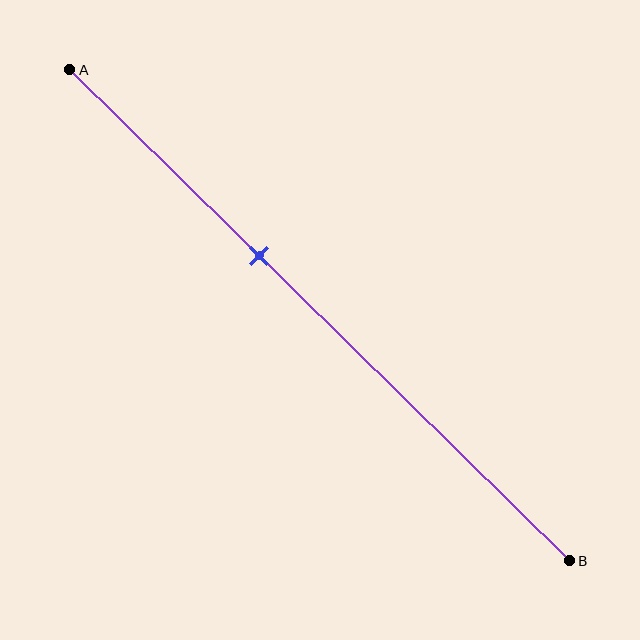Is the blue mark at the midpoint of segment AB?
No, the mark is at about 40% from A, not at the 50% midpoint.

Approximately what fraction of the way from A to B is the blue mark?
The blue mark is approximately 40% of the way from A to B.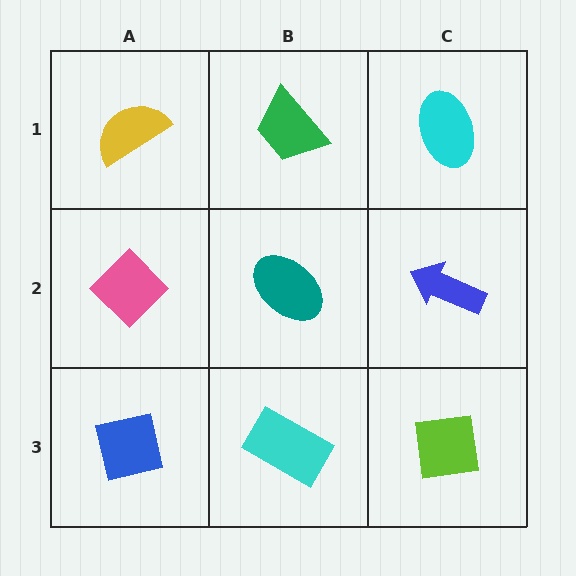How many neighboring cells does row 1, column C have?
2.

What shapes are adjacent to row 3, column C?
A blue arrow (row 2, column C), a cyan rectangle (row 3, column B).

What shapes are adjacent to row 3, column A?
A pink diamond (row 2, column A), a cyan rectangle (row 3, column B).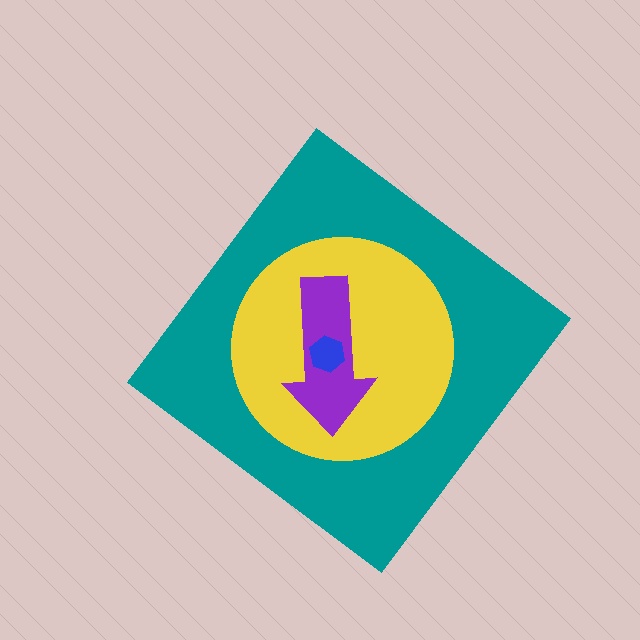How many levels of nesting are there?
4.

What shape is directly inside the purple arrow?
The blue hexagon.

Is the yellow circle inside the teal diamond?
Yes.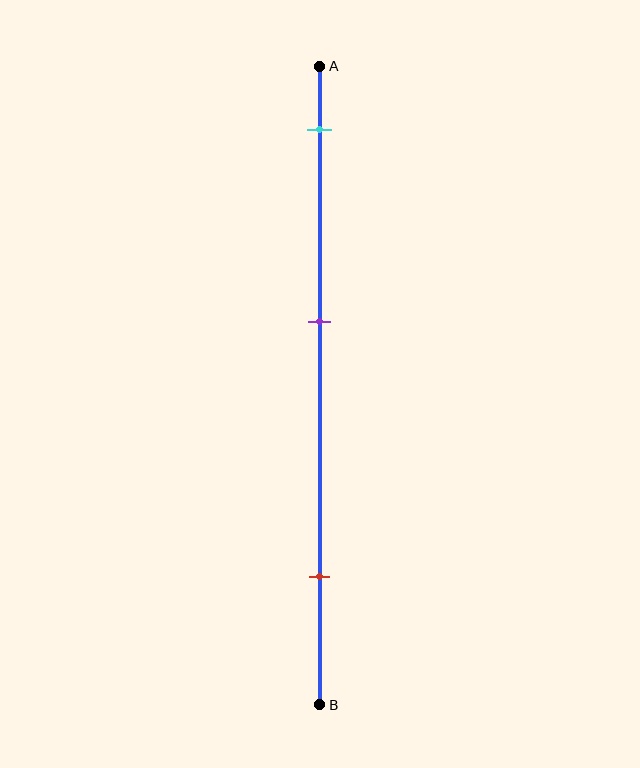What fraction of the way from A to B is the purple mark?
The purple mark is approximately 40% (0.4) of the way from A to B.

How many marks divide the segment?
There are 3 marks dividing the segment.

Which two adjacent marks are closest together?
The cyan and purple marks are the closest adjacent pair.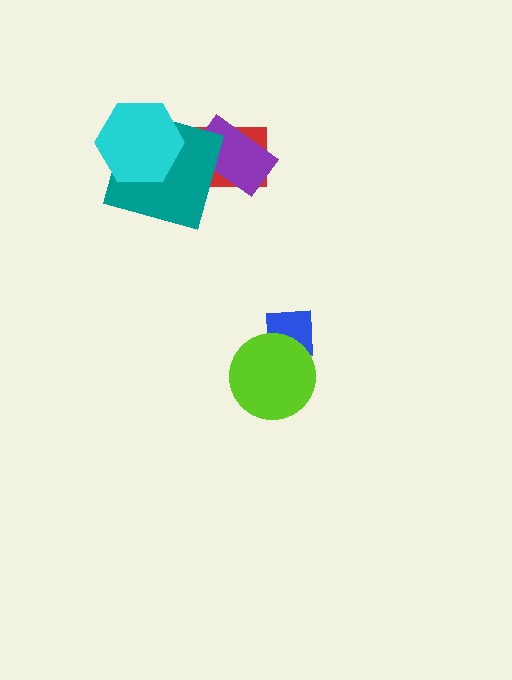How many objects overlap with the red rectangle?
3 objects overlap with the red rectangle.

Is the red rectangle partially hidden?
Yes, it is partially covered by another shape.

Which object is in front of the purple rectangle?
The teal square is in front of the purple rectangle.